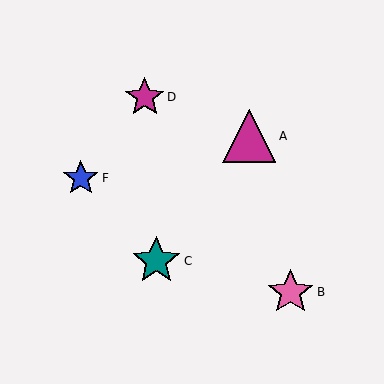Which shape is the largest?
The magenta triangle (labeled A) is the largest.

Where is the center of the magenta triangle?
The center of the magenta triangle is at (249, 136).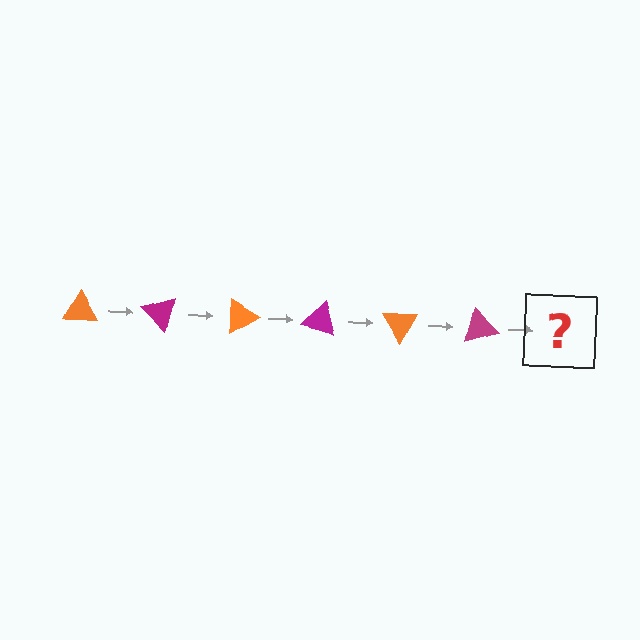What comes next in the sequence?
The next element should be an orange triangle, rotated 270 degrees from the start.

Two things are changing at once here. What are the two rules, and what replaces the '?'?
The two rules are that it rotates 45 degrees each step and the color cycles through orange and magenta. The '?' should be an orange triangle, rotated 270 degrees from the start.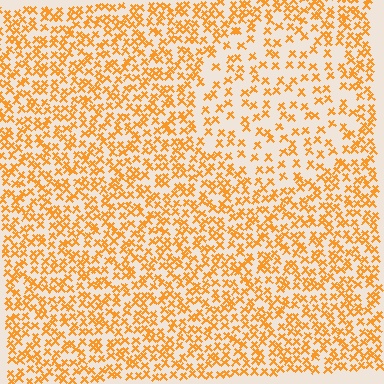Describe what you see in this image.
The image contains small orange elements arranged at two different densities. A circle-shaped region is visible where the elements are less densely packed than the surrounding area.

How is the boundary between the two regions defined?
The boundary is defined by a change in element density (approximately 2.0x ratio). All elements are the same color, size, and shape.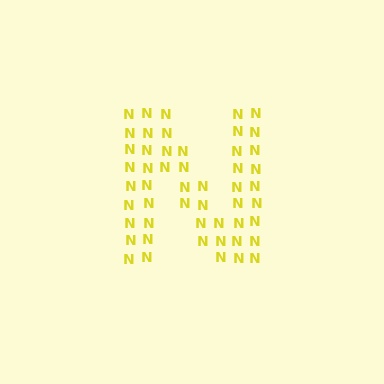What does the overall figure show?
The overall figure shows the letter N.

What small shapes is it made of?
It is made of small letter N's.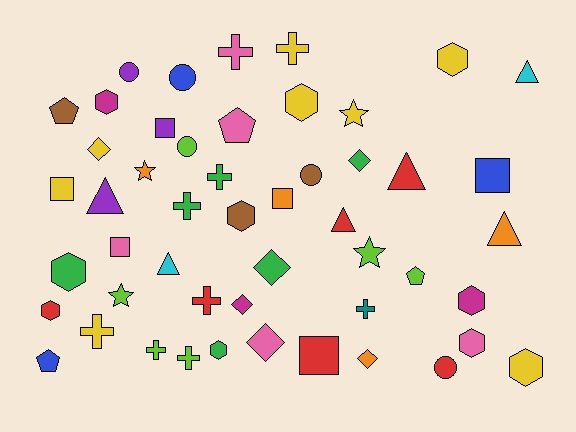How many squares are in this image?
There are 6 squares.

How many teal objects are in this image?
There is 1 teal object.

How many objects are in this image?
There are 50 objects.